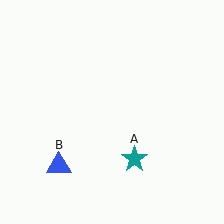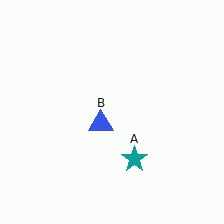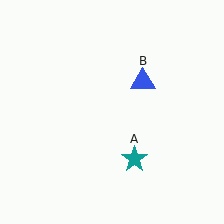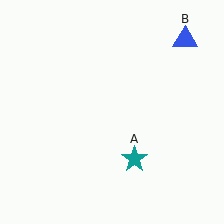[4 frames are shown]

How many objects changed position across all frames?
1 object changed position: blue triangle (object B).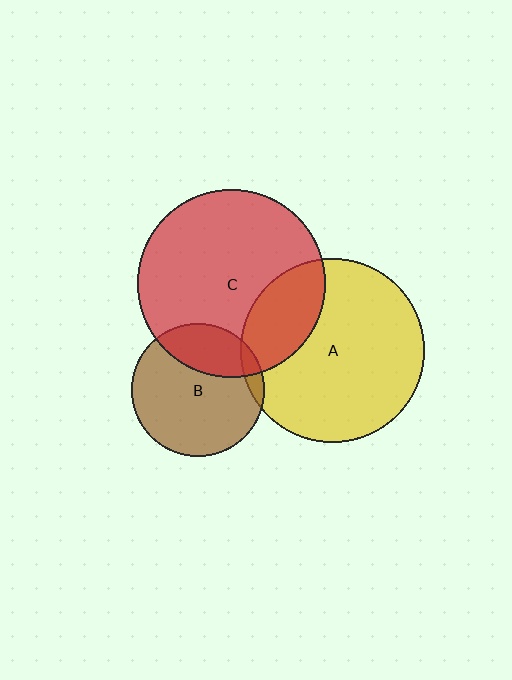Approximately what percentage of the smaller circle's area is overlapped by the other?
Approximately 30%.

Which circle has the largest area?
Circle C (red).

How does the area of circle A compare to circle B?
Approximately 1.9 times.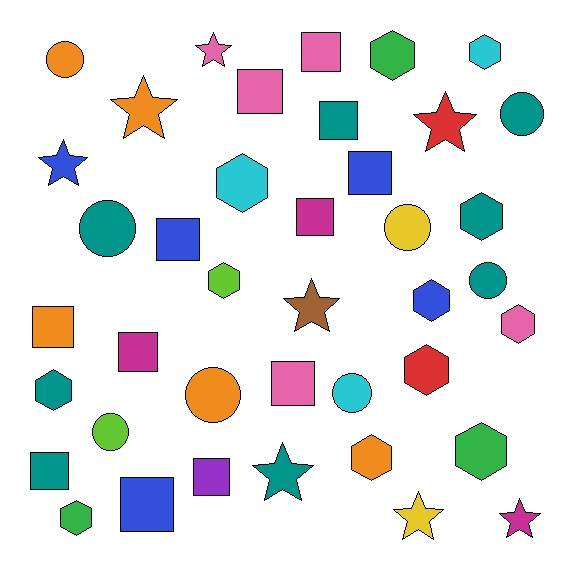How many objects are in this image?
There are 40 objects.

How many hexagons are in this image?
There are 12 hexagons.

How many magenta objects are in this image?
There are 3 magenta objects.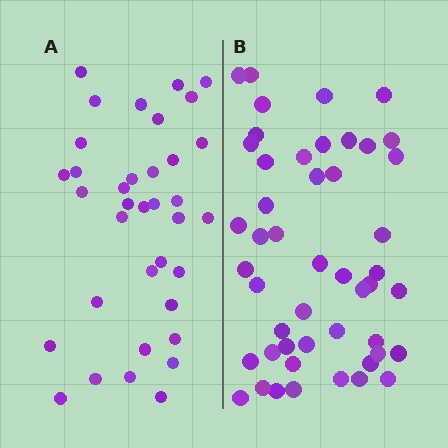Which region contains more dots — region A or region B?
Region B (the right region) has more dots.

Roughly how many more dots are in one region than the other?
Region B has roughly 12 or so more dots than region A.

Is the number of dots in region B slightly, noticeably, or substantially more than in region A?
Region B has noticeably more, but not dramatically so. The ratio is roughly 1.3 to 1.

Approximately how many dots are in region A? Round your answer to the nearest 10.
About 40 dots. (The exact count is 36, which rounds to 40.)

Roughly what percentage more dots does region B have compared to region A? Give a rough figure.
About 35% more.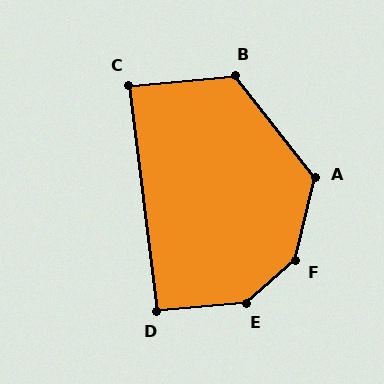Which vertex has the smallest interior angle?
C, at approximately 88 degrees.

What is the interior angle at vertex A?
Approximately 128 degrees (obtuse).